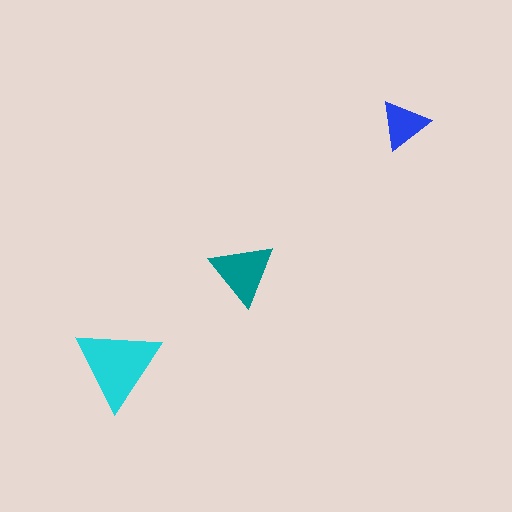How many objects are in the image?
There are 3 objects in the image.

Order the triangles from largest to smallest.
the cyan one, the teal one, the blue one.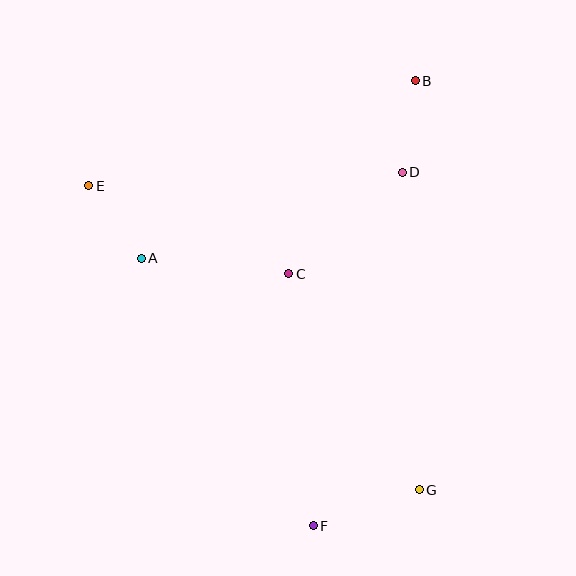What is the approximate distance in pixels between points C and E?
The distance between C and E is approximately 219 pixels.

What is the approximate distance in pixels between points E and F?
The distance between E and F is approximately 407 pixels.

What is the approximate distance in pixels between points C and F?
The distance between C and F is approximately 253 pixels.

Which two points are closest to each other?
Points A and E are closest to each other.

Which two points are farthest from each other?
Points B and F are farthest from each other.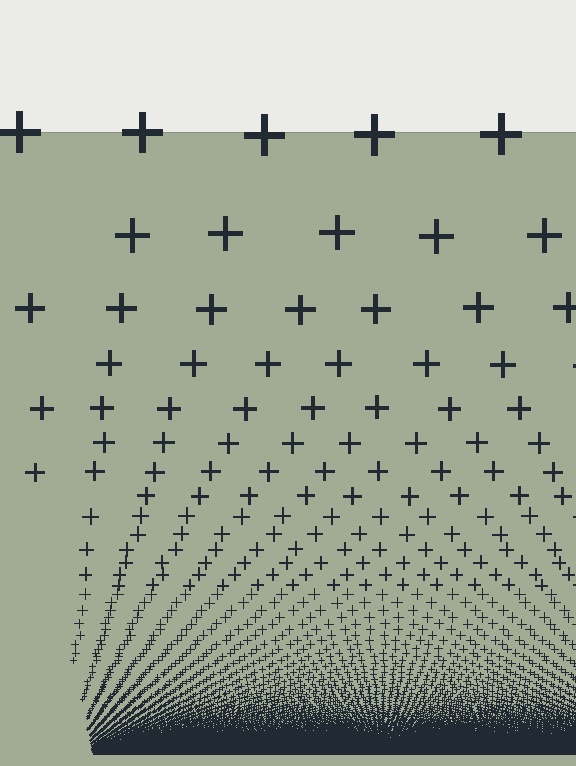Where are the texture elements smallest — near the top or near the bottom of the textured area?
Near the bottom.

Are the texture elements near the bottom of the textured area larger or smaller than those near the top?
Smaller. The gradient is inverted — elements near the bottom are smaller and denser.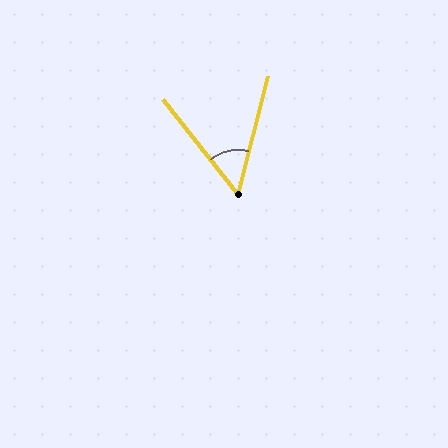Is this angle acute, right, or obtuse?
It is acute.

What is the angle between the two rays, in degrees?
Approximately 53 degrees.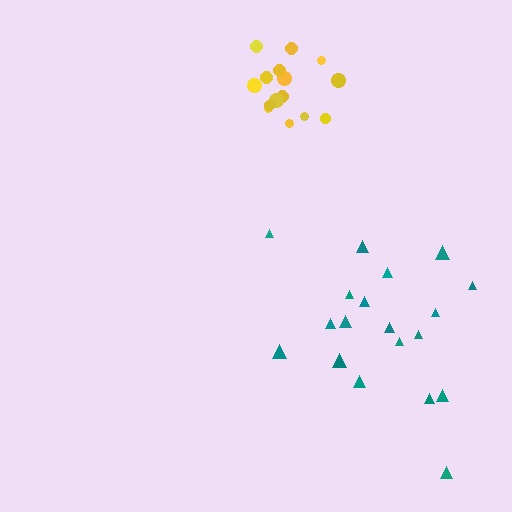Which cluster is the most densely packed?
Yellow.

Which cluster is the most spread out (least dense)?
Teal.